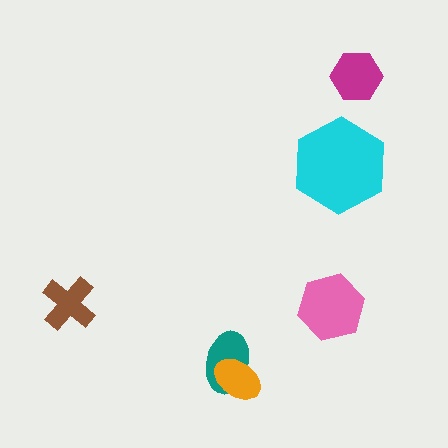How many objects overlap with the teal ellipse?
1 object overlaps with the teal ellipse.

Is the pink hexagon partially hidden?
No, no other shape covers it.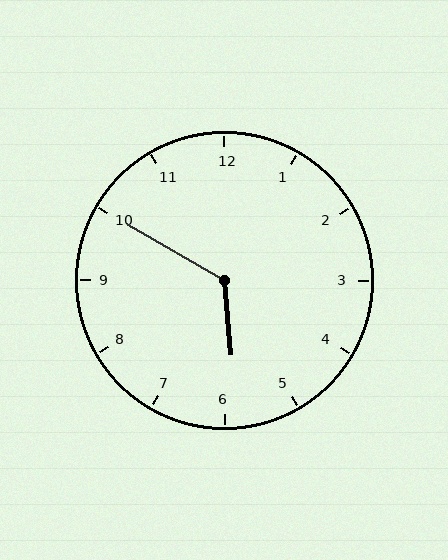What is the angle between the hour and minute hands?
Approximately 125 degrees.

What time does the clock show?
5:50.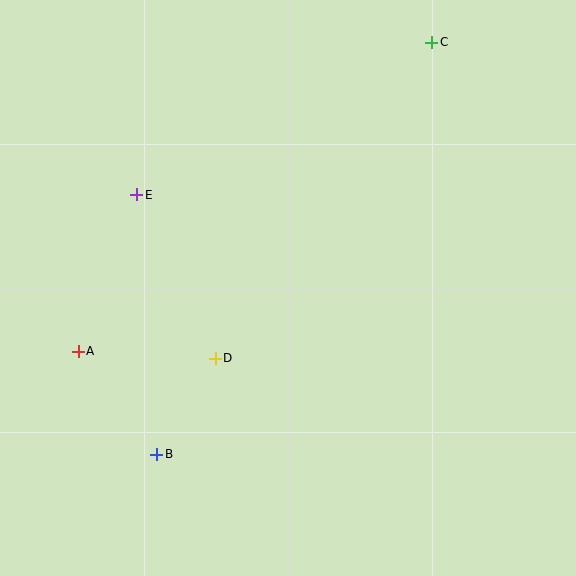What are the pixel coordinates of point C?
Point C is at (432, 42).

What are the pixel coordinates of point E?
Point E is at (137, 195).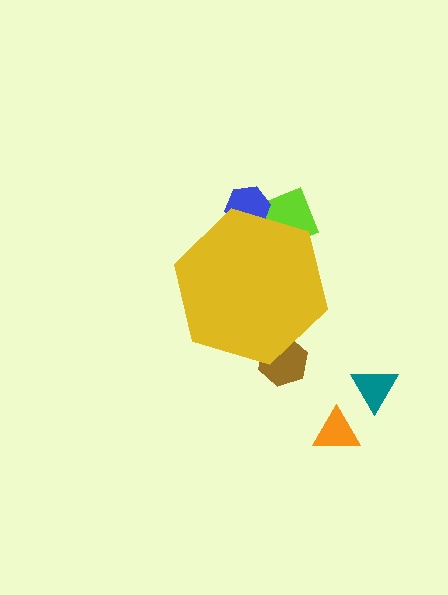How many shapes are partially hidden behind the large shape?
3 shapes are partially hidden.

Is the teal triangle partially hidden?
No, the teal triangle is fully visible.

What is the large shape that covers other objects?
A yellow hexagon.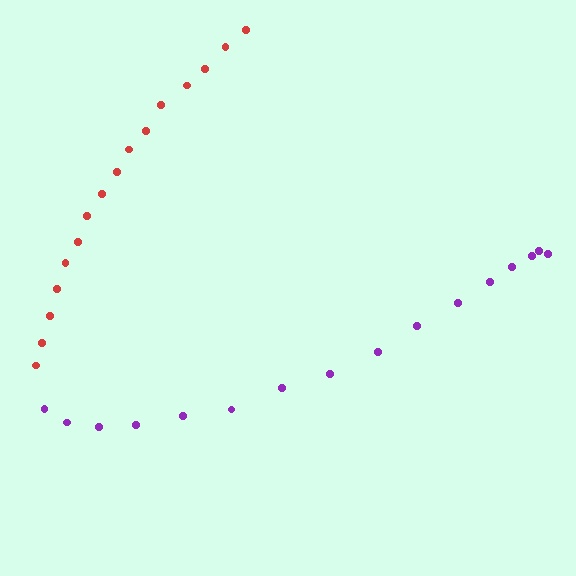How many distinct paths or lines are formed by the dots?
There are 2 distinct paths.